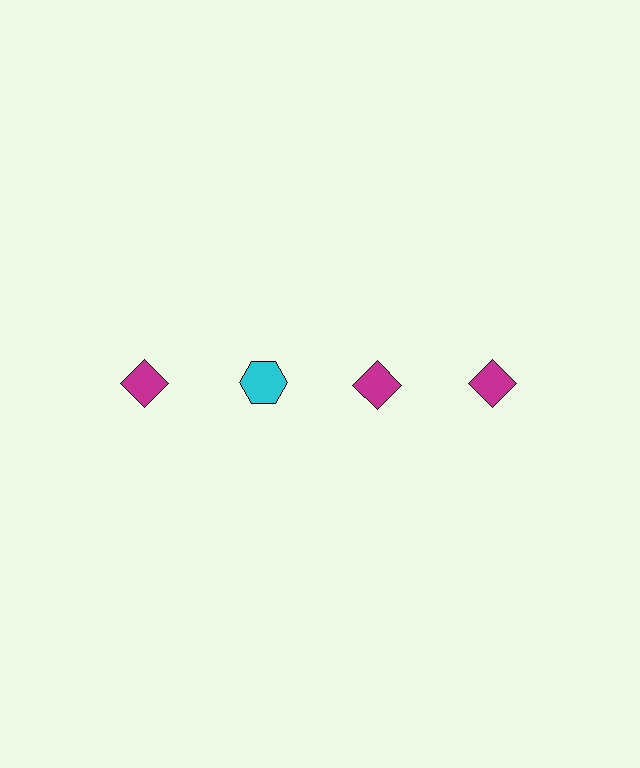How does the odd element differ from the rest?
It differs in both color (cyan instead of magenta) and shape (hexagon instead of diamond).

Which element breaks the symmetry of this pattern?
The cyan hexagon in the top row, second from left column breaks the symmetry. All other shapes are magenta diamonds.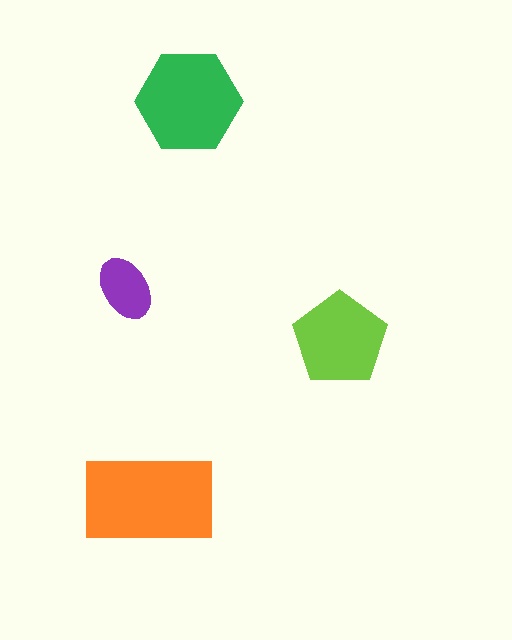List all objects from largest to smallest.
The orange rectangle, the green hexagon, the lime pentagon, the purple ellipse.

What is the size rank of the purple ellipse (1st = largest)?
4th.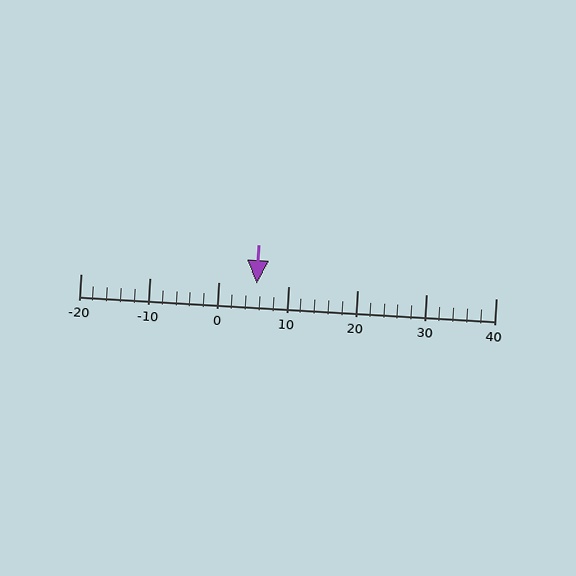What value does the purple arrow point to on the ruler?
The purple arrow points to approximately 5.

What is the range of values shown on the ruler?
The ruler shows values from -20 to 40.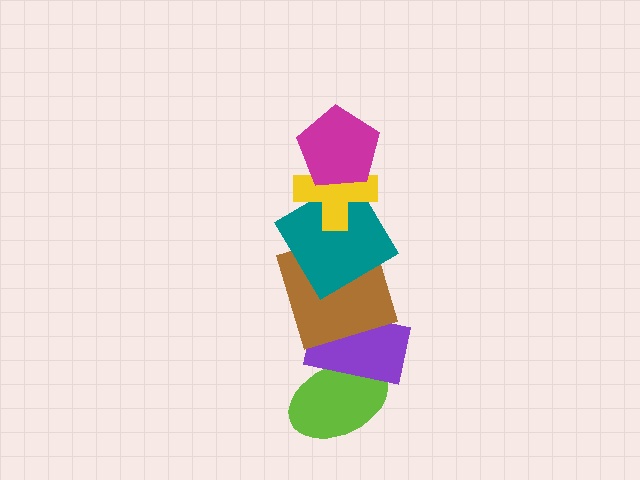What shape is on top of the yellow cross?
The magenta pentagon is on top of the yellow cross.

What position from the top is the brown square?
The brown square is 4th from the top.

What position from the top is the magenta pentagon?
The magenta pentagon is 1st from the top.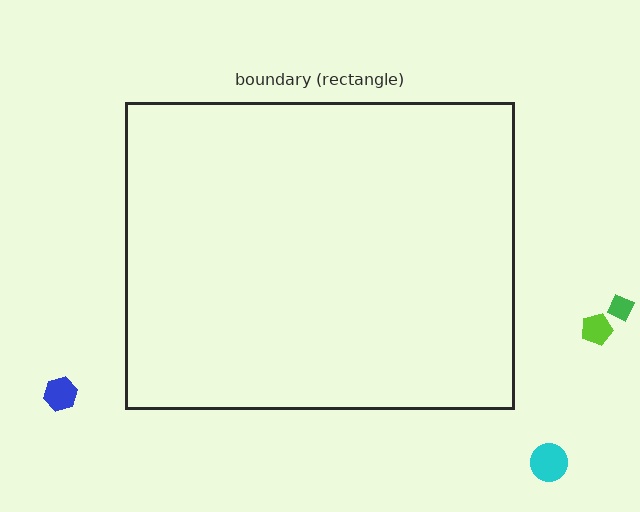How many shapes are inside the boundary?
0 inside, 4 outside.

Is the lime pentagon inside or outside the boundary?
Outside.